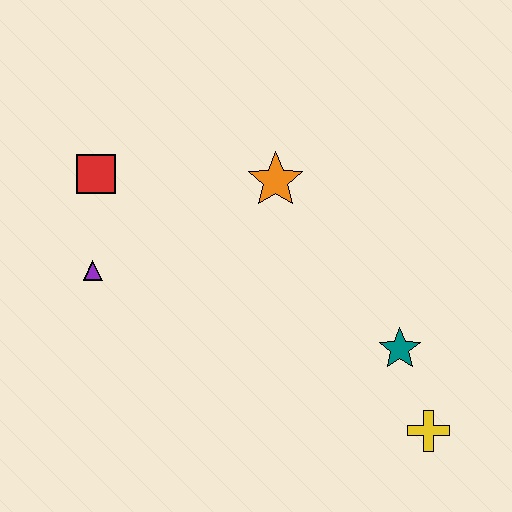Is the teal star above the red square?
No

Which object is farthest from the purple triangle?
The yellow cross is farthest from the purple triangle.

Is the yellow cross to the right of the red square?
Yes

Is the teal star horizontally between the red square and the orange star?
No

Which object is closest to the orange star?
The red square is closest to the orange star.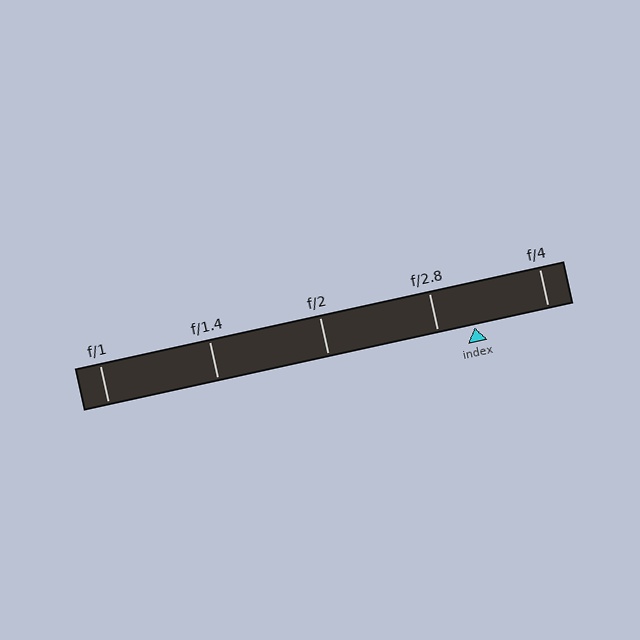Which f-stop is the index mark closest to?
The index mark is closest to f/2.8.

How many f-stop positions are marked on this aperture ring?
There are 5 f-stop positions marked.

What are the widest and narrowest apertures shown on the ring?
The widest aperture shown is f/1 and the narrowest is f/4.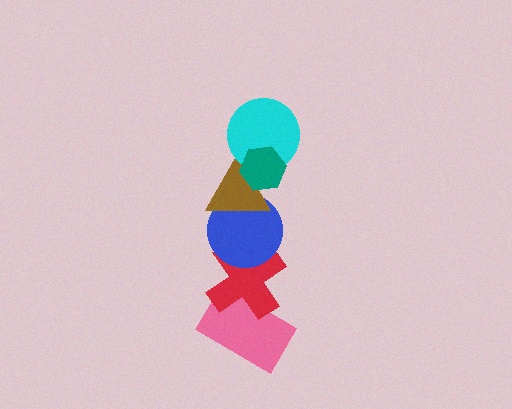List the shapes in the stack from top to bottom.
From top to bottom: the teal hexagon, the cyan circle, the brown triangle, the blue circle, the red cross, the pink rectangle.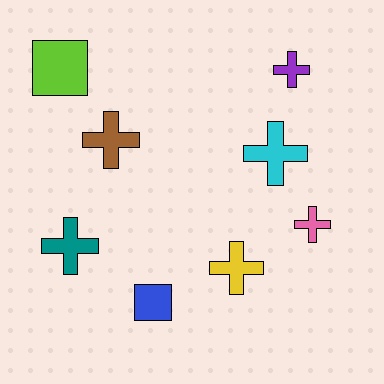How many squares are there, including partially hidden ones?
There are 2 squares.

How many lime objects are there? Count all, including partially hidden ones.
There is 1 lime object.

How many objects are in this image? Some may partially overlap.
There are 8 objects.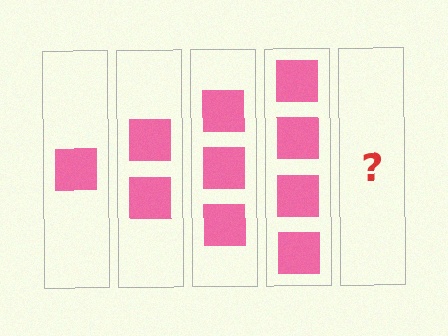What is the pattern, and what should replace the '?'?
The pattern is that each step adds one more square. The '?' should be 5 squares.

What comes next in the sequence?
The next element should be 5 squares.